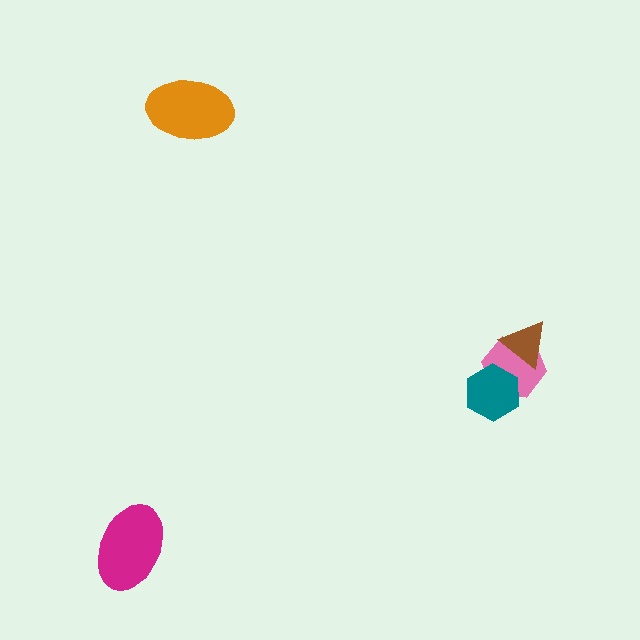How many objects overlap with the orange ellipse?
0 objects overlap with the orange ellipse.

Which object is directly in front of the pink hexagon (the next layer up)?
The teal hexagon is directly in front of the pink hexagon.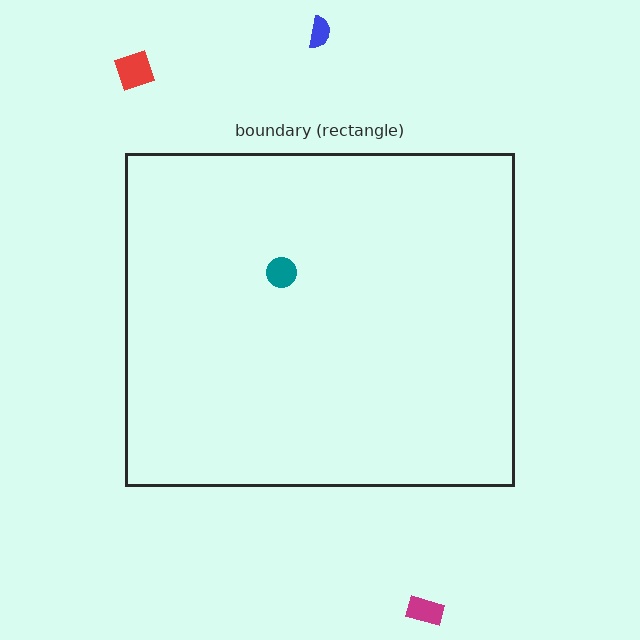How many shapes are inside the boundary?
1 inside, 3 outside.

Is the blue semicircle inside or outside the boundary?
Outside.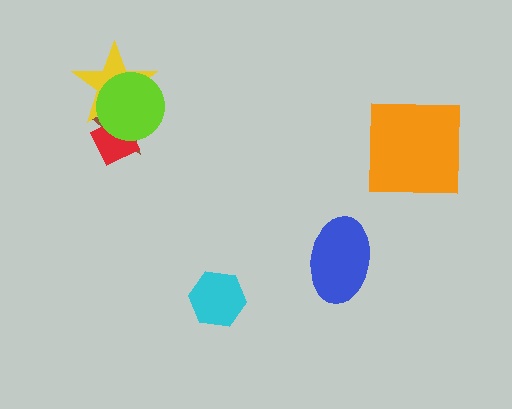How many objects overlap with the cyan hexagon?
0 objects overlap with the cyan hexagon.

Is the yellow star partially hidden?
Yes, it is partially covered by another shape.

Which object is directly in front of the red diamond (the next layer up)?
The yellow star is directly in front of the red diamond.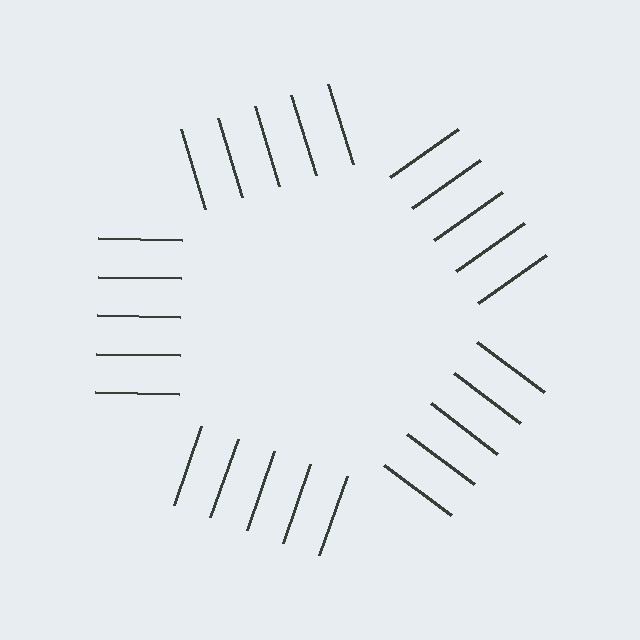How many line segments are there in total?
25 — 5 along each of the 5 edges.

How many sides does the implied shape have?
5 sides — the line-ends trace a pentagon.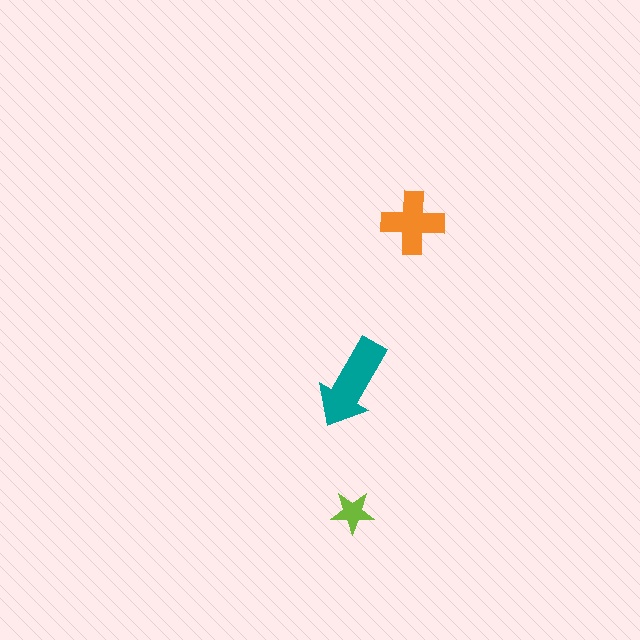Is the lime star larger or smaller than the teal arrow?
Smaller.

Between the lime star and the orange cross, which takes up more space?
The orange cross.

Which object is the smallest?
The lime star.